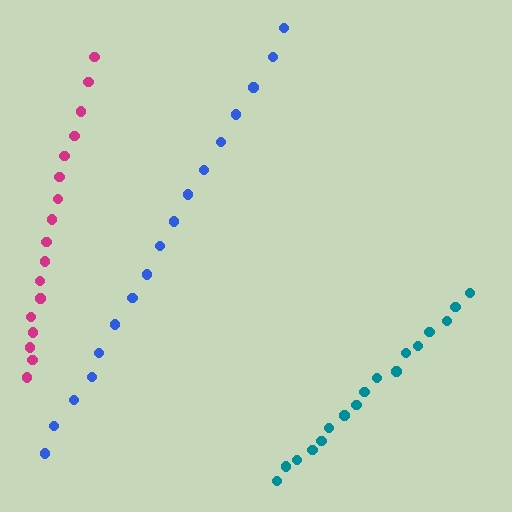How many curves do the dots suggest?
There are 3 distinct paths.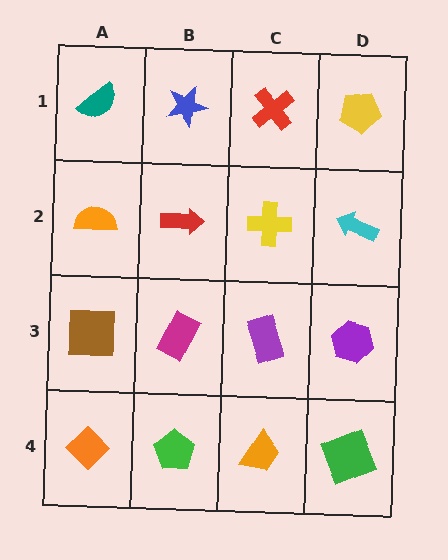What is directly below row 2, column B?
A magenta rectangle.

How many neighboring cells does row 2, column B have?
4.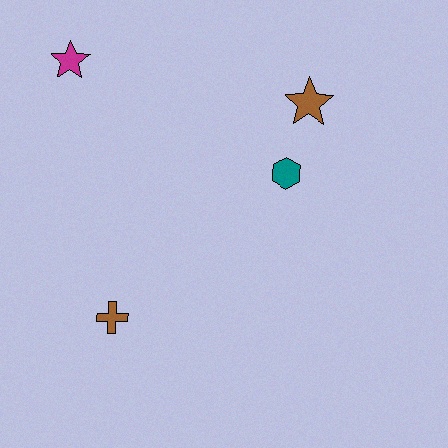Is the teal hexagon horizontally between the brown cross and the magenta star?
No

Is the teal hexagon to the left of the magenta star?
No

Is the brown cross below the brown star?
Yes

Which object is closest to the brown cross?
The teal hexagon is closest to the brown cross.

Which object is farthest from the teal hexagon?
The magenta star is farthest from the teal hexagon.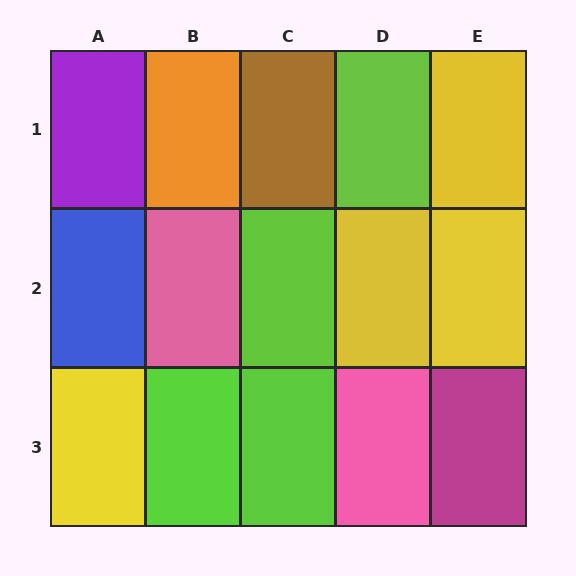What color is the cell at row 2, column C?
Lime.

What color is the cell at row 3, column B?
Lime.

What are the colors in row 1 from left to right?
Purple, orange, brown, lime, yellow.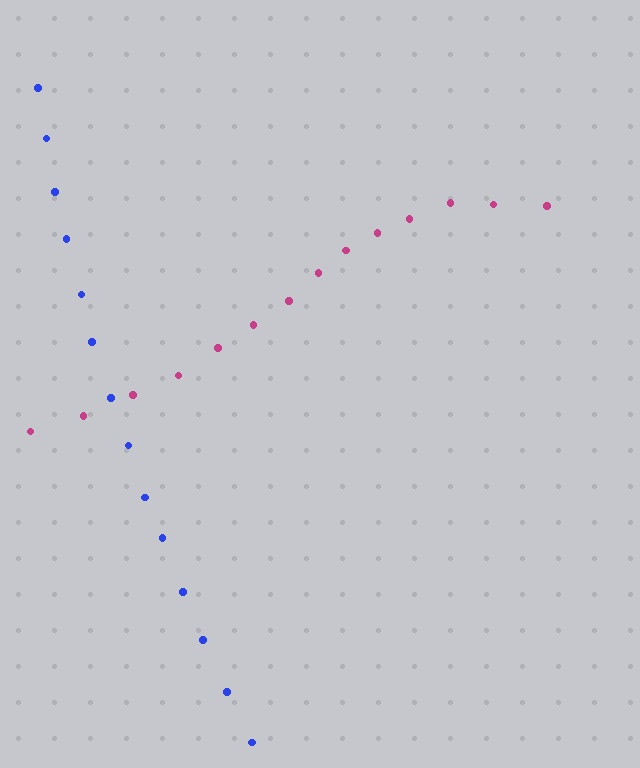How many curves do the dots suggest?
There are 2 distinct paths.